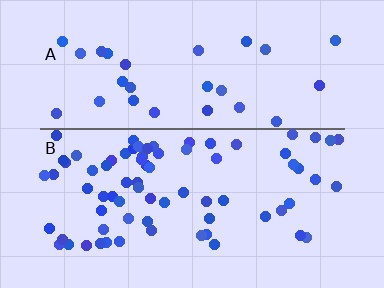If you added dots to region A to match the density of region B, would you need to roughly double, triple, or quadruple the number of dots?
Approximately double.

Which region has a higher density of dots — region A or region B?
B (the bottom).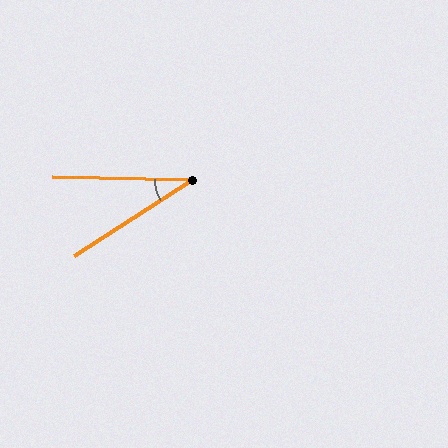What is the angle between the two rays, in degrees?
Approximately 34 degrees.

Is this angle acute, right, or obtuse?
It is acute.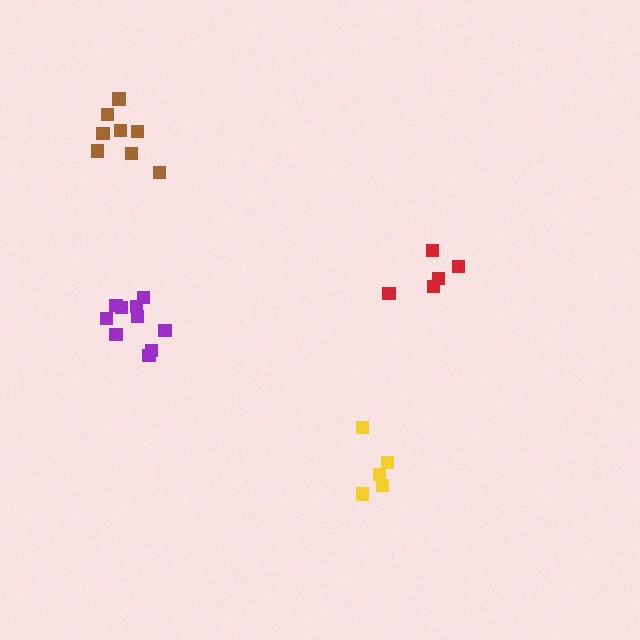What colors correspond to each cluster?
The clusters are colored: red, yellow, brown, purple.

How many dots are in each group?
Group 1: 5 dots, Group 2: 5 dots, Group 3: 8 dots, Group 4: 10 dots (28 total).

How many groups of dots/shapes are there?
There are 4 groups.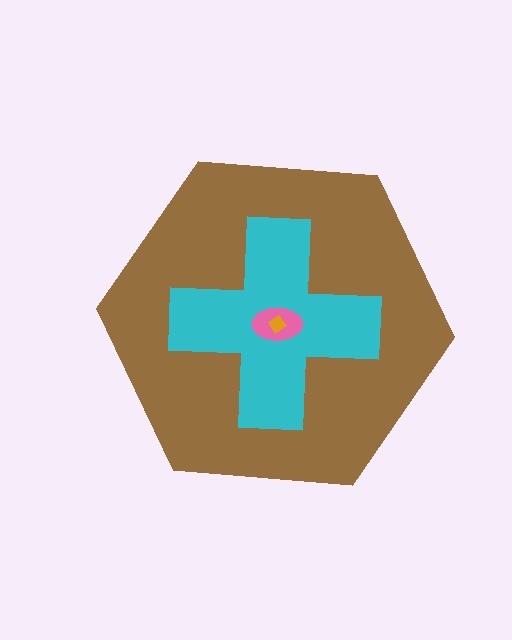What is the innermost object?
The orange diamond.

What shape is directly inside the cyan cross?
The pink ellipse.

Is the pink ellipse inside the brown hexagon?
Yes.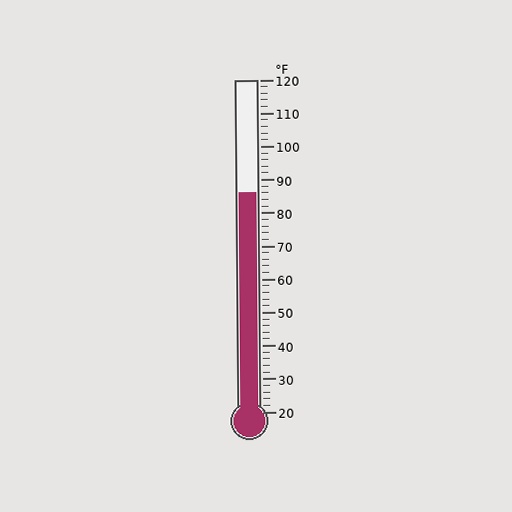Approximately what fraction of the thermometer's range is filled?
The thermometer is filled to approximately 65% of its range.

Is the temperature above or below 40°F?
The temperature is above 40°F.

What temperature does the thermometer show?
The thermometer shows approximately 86°F.